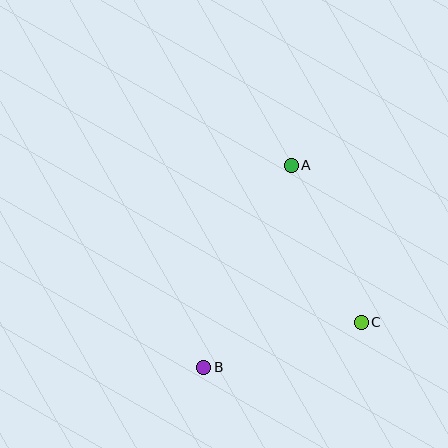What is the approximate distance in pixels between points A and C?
The distance between A and C is approximately 172 pixels.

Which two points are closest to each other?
Points B and C are closest to each other.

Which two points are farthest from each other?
Points A and B are farthest from each other.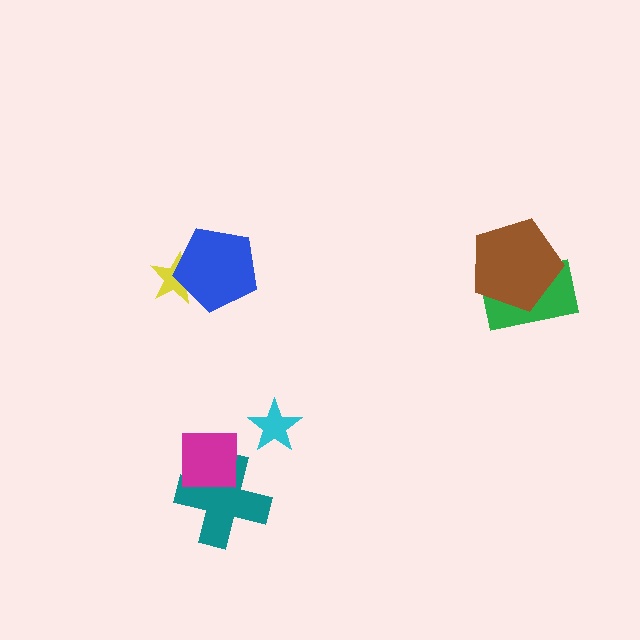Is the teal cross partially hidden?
Yes, it is partially covered by another shape.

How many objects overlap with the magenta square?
1 object overlaps with the magenta square.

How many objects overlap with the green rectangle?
1 object overlaps with the green rectangle.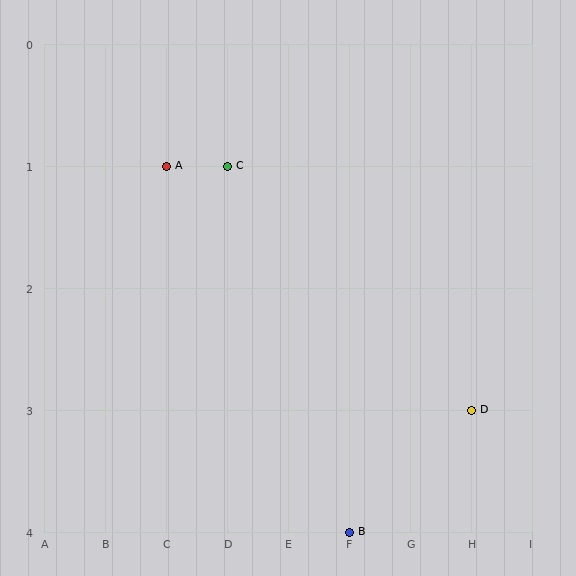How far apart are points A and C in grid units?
Points A and C are 1 column apart.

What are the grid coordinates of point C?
Point C is at grid coordinates (D, 1).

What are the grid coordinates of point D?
Point D is at grid coordinates (H, 3).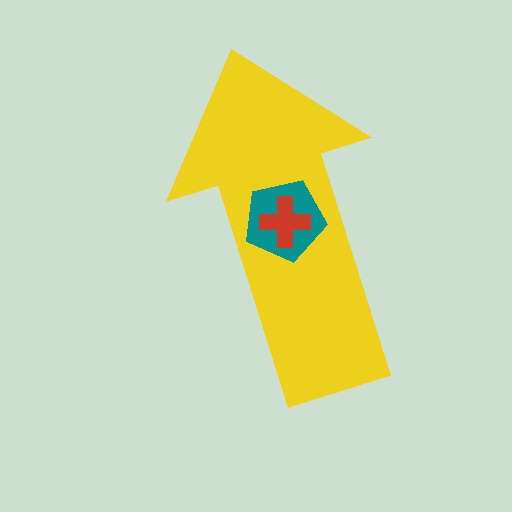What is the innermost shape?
The red cross.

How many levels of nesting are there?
3.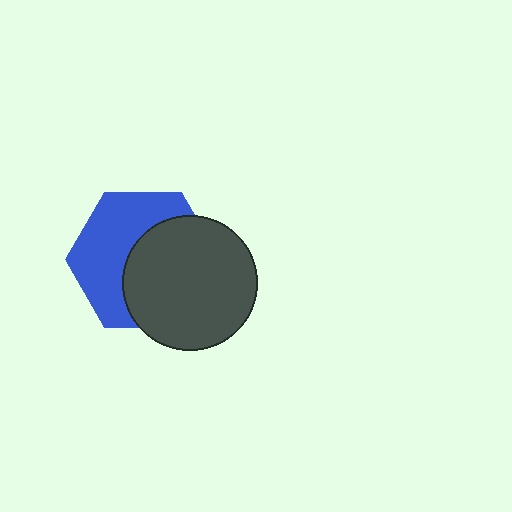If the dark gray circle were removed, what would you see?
You would see the complete blue hexagon.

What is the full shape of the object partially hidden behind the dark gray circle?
The partially hidden object is a blue hexagon.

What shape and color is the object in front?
The object in front is a dark gray circle.